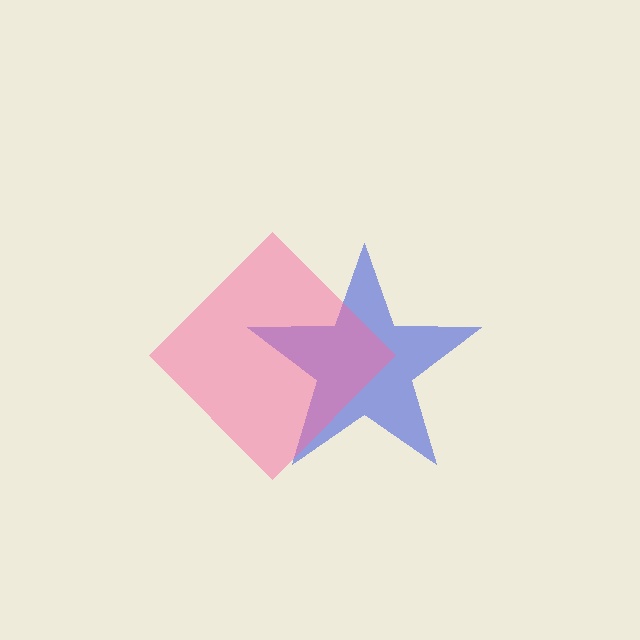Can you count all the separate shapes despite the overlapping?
Yes, there are 2 separate shapes.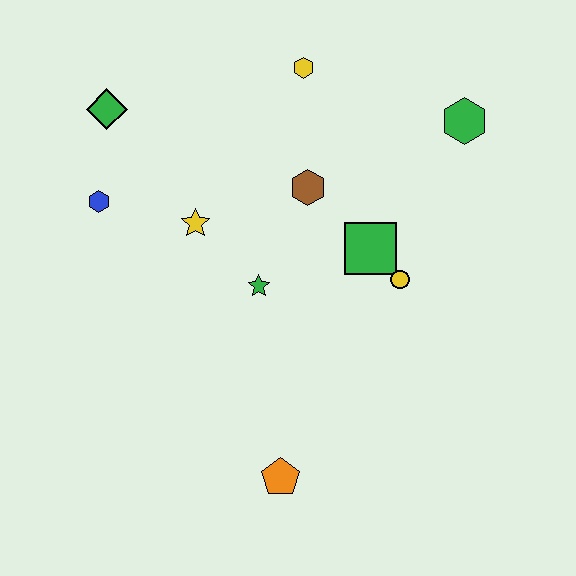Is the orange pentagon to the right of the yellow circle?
No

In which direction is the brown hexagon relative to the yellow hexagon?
The brown hexagon is below the yellow hexagon.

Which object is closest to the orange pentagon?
The green star is closest to the orange pentagon.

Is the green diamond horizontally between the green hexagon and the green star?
No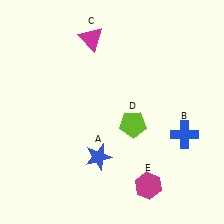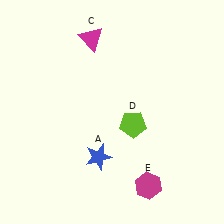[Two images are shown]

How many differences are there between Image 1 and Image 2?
There is 1 difference between the two images.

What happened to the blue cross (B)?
The blue cross (B) was removed in Image 2. It was in the bottom-right area of Image 1.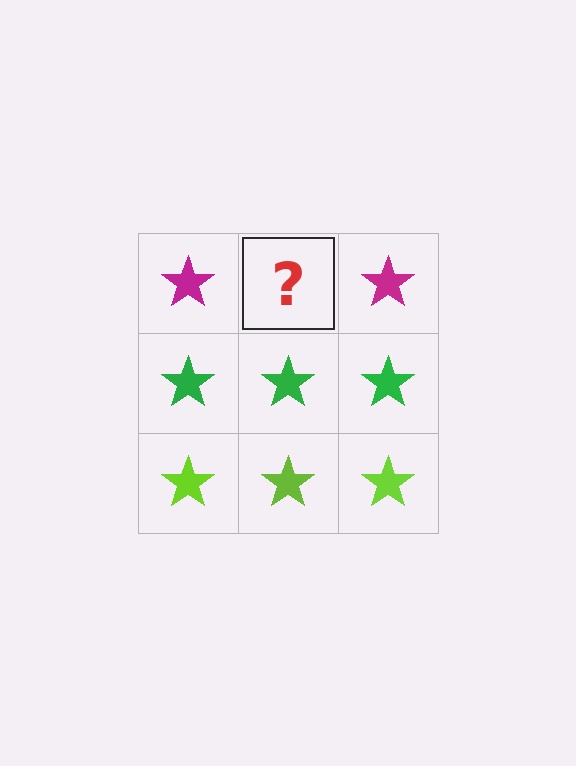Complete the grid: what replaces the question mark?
The question mark should be replaced with a magenta star.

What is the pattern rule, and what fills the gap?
The rule is that each row has a consistent color. The gap should be filled with a magenta star.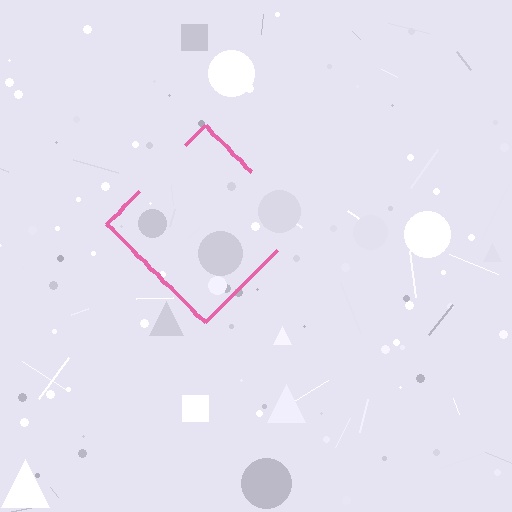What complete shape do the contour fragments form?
The contour fragments form a diamond.